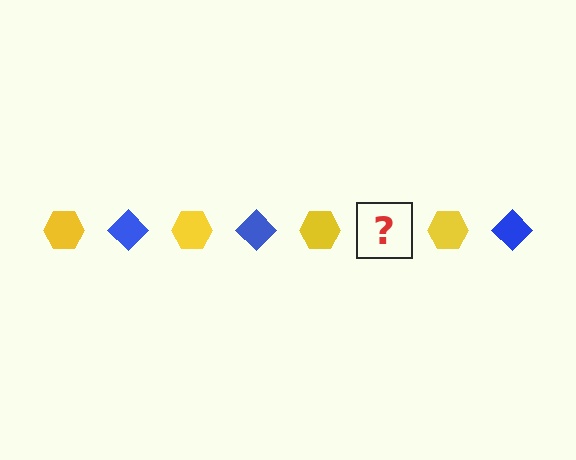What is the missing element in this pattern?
The missing element is a blue diamond.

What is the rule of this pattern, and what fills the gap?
The rule is that the pattern alternates between yellow hexagon and blue diamond. The gap should be filled with a blue diamond.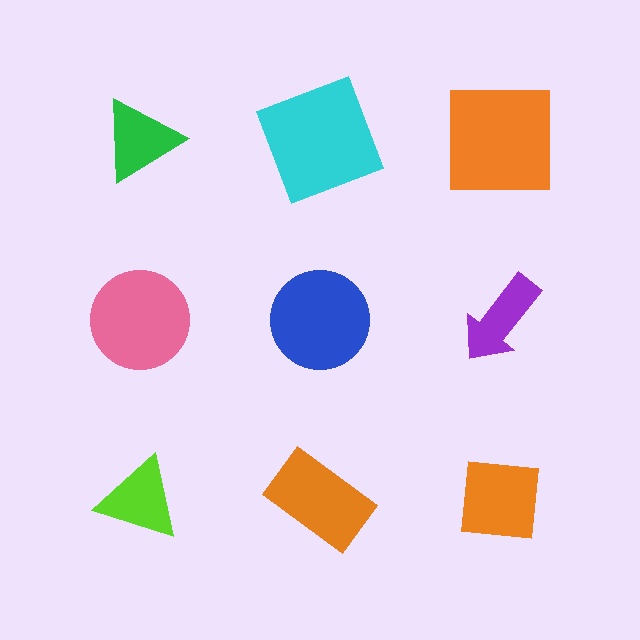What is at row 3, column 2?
An orange rectangle.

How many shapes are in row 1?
3 shapes.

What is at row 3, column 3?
An orange square.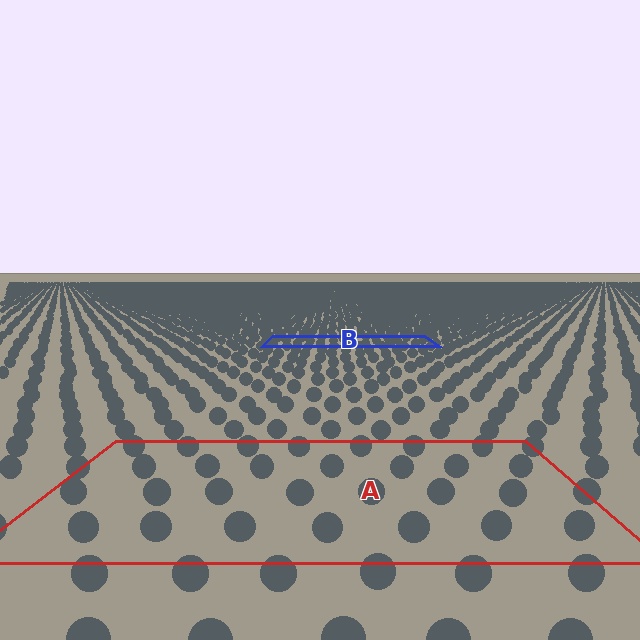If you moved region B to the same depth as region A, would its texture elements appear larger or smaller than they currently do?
They would appear larger. At a closer depth, the same texture elements are projected at a bigger on-screen size.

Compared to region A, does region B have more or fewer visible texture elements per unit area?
Region B has more texture elements per unit area — they are packed more densely because it is farther away.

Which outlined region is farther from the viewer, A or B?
Region B is farther from the viewer — the texture elements inside it appear smaller and more densely packed.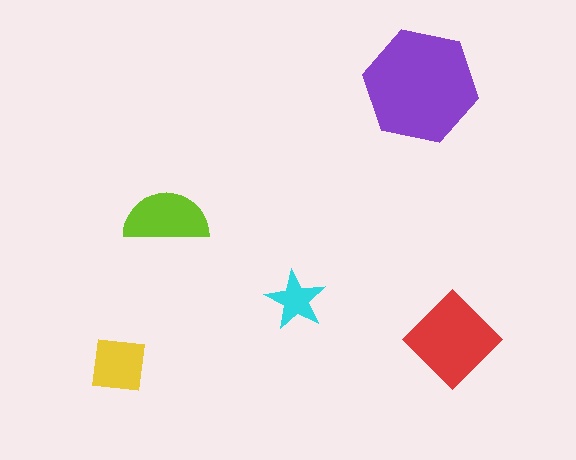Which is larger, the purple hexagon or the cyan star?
The purple hexagon.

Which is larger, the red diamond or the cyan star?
The red diamond.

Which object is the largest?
The purple hexagon.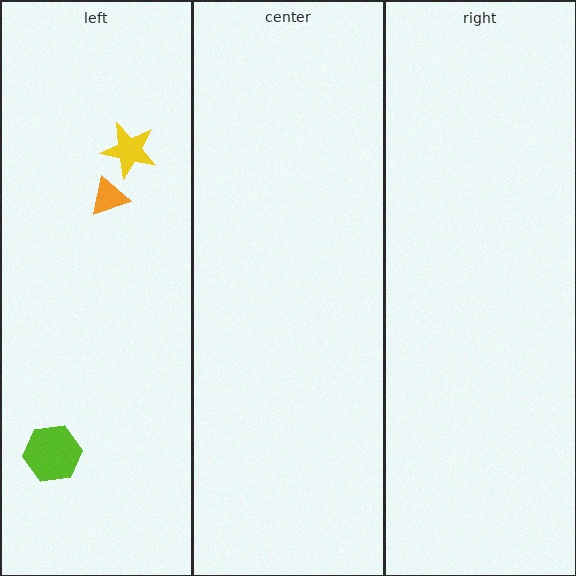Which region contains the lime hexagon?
The left region.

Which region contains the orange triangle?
The left region.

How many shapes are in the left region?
3.